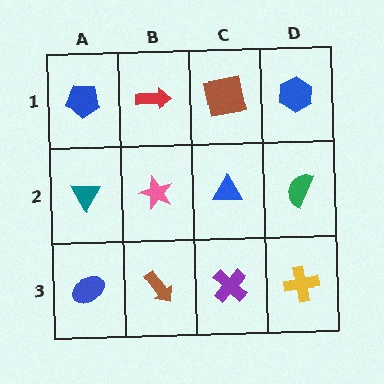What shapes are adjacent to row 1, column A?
A teal triangle (row 2, column A), a red arrow (row 1, column B).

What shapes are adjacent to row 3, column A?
A teal triangle (row 2, column A), a brown arrow (row 3, column B).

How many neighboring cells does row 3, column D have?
2.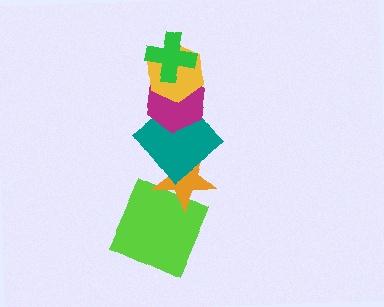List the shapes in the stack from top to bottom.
From top to bottom: the green cross, the yellow hexagon, the magenta hexagon, the teal diamond, the orange star, the lime square.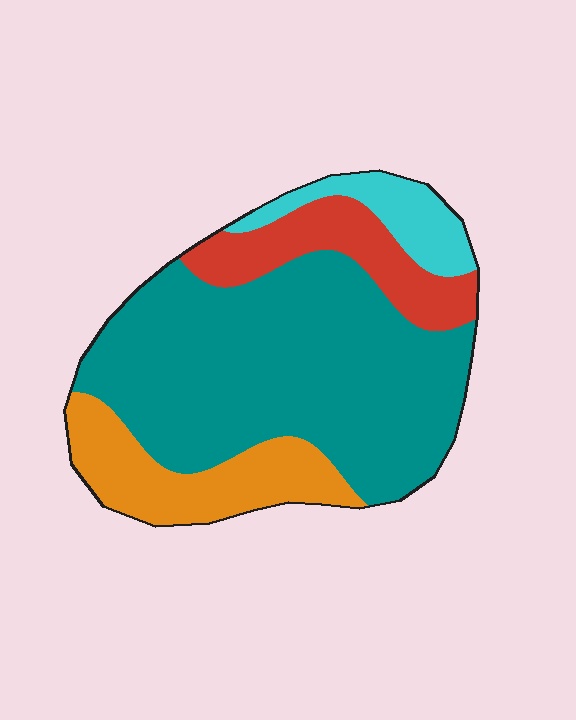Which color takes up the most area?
Teal, at roughly 60%.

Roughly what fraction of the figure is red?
Red takes up less than a sixth of the figure.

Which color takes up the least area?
Cyan, at roughly 10%.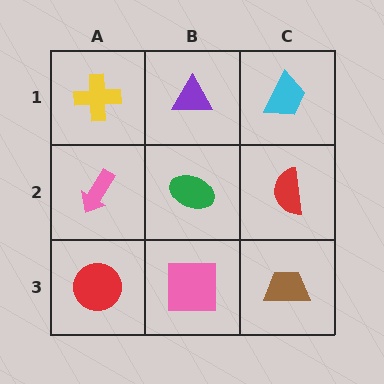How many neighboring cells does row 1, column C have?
2.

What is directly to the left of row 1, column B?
A yellow cross.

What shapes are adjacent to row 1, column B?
A green ellipse (row 2, column B), a yellow cross (row 1, column A), a cyan trapezoid (row 1, column C).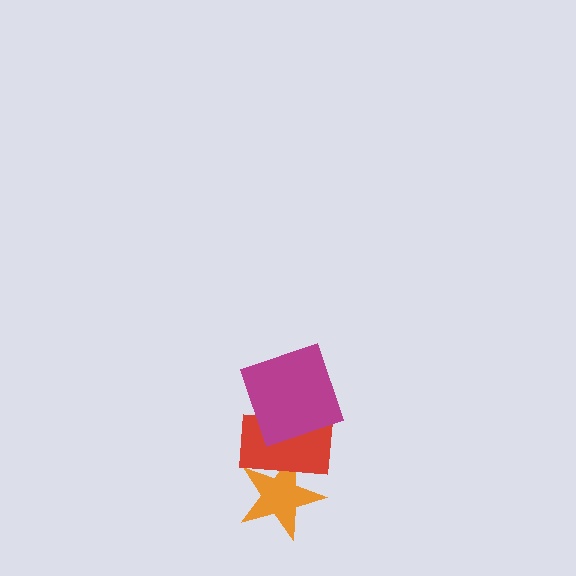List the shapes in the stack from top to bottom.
From top to bottom: the magenta square, the red rectangle, the orange star.